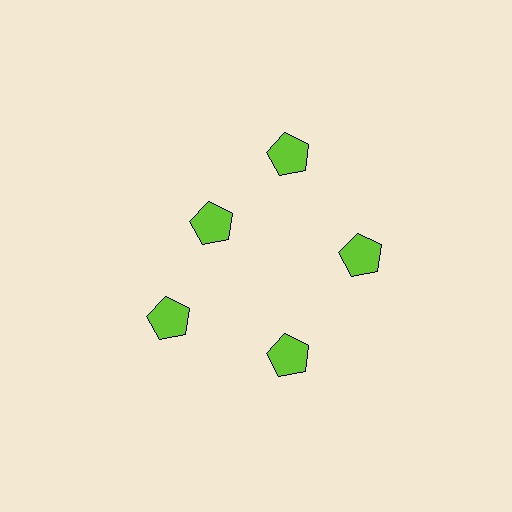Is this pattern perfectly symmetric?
No. The 5 lime pentagons are arranged in a ring, but one element near the 10 o'clock position is pulled inward toward the center, breaking the 5-fold rotational symmetry.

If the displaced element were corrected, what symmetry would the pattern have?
It would have 5-fold rotational symmetry — the pattern would map onto itself every 72 degrees.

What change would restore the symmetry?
The symmetry would be restored by moving it outward, back onto the ring so that all 5 pentagons sit at equal angles and equal distance from the center.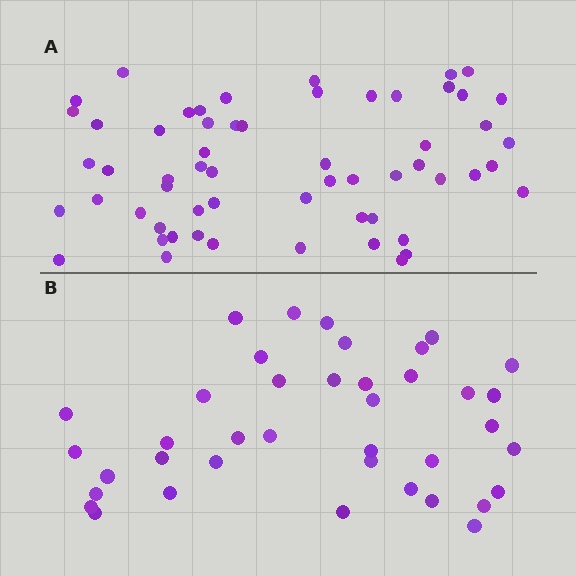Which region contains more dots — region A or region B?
Region A (the top region) has more dots.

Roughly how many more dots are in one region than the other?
Region A has approximately 20 more dots than region B.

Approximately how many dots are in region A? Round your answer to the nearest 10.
About 60 dots. (The exact count is 59, which rounds to 60.)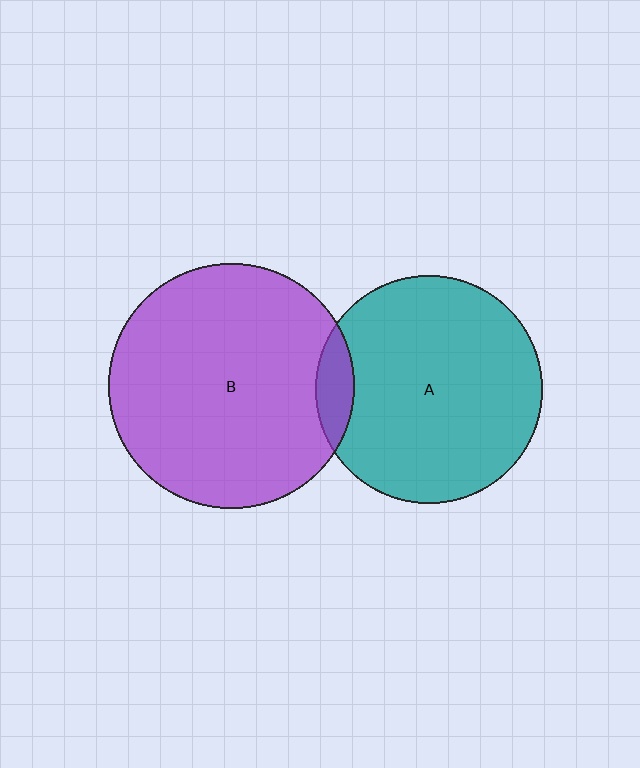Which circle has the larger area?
Circle B (purple).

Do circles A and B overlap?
Yes.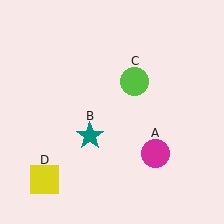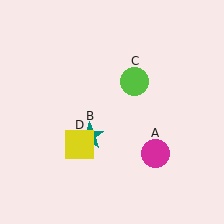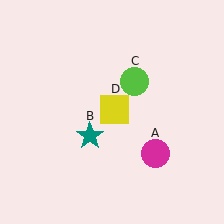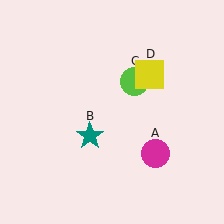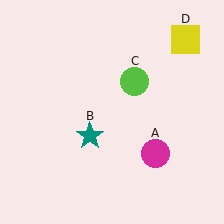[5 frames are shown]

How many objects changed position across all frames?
1 object changed position: yellow square (object D).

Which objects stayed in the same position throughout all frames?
Magenta circle (object A) and teal star (object B) and lime circle (object C) remained stationary.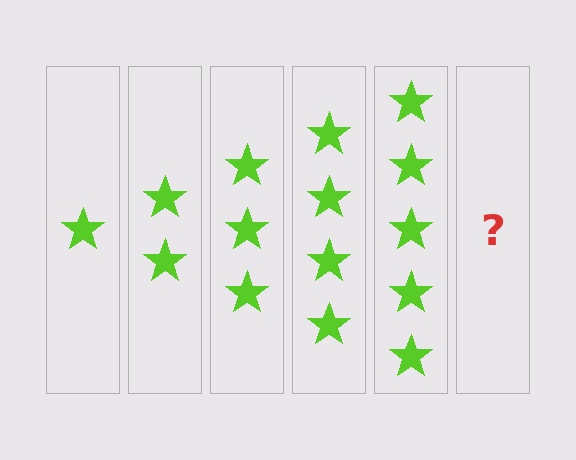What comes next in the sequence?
The next element should be 6 stars.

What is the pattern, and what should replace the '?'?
The pattern is that each step adds one more star. The '?' should be 6 stars.